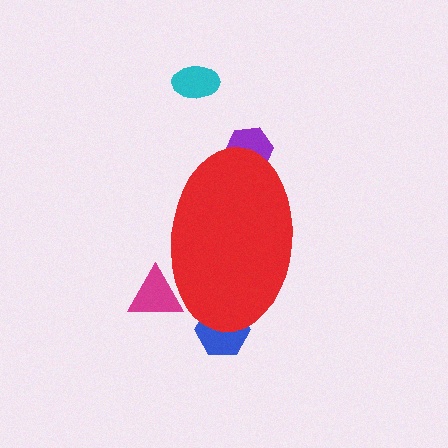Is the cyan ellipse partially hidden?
No, the cyan ellipse is fully visible.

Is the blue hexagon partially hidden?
Yes, the blue hexagon is partially hidden behind the red ellipse.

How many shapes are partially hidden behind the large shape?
3 shapes are partially hidden.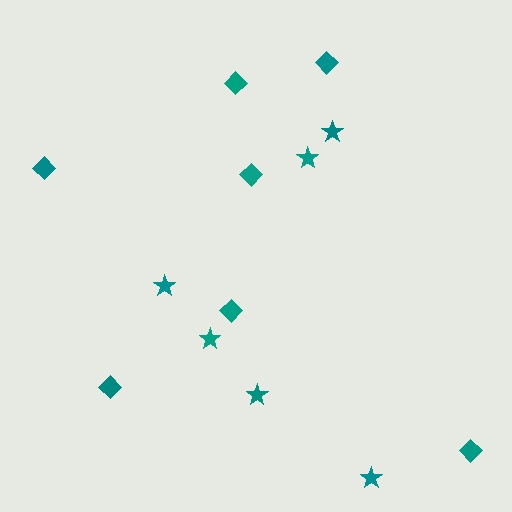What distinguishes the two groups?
There are 2 groups: one group of stars (6) and one group of diamonds (7).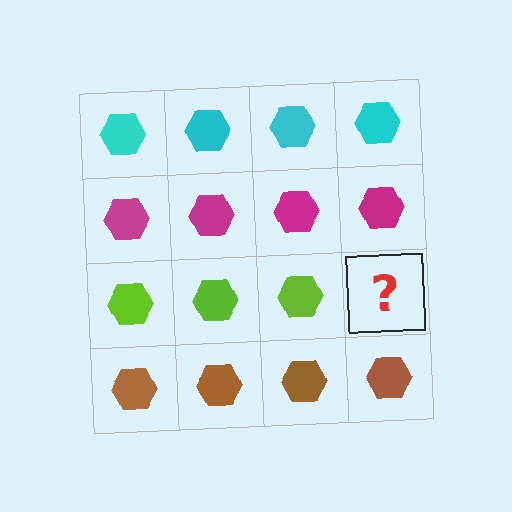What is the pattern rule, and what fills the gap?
The rule is that each row has a consistent color. The gap should be filled with a lime hexagon.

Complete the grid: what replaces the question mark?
The question mark should be replaced with a lime hexagon.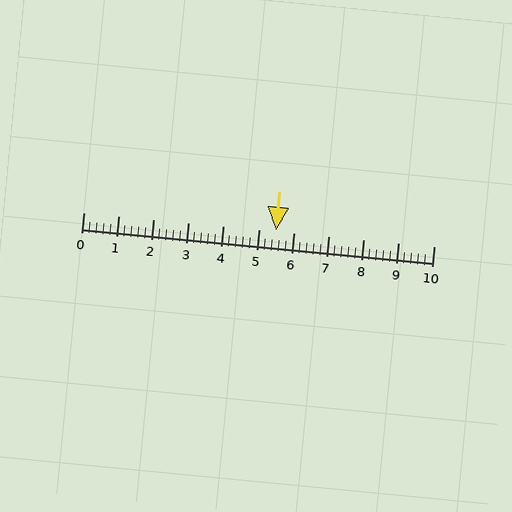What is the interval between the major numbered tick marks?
The major tick marks are spaced 1 units apart.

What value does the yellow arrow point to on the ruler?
The yellow arrow points to approximately 5.5.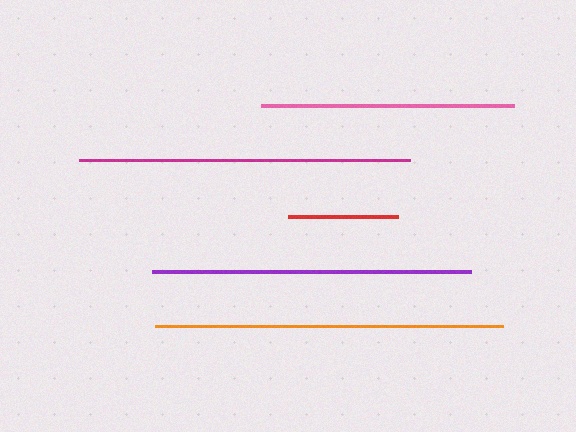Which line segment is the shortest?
The red line is the shortest at approximately 110 pixels.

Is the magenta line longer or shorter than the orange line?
The orange line is longer than the magenta line.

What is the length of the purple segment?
The purple segment is approximately 319 pixels long.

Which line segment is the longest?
The orange line is the longest at approximately 349 pixels.